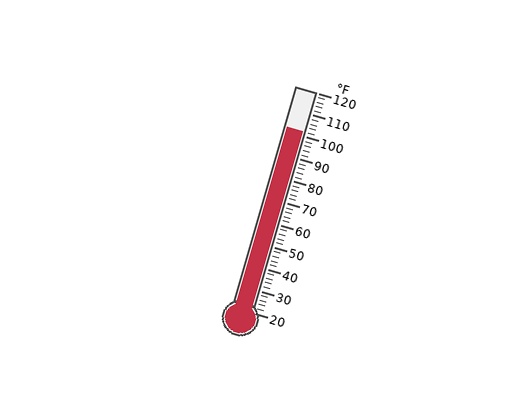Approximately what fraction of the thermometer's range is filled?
The thermometer is filled to approximately 80% of its range.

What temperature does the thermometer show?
The thermometer shows approximately 102°F.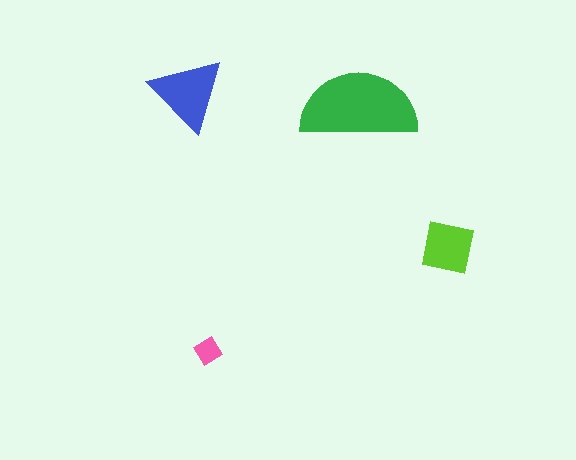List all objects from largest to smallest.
The green semicircle, the blue triangle, the lime square, the pink diamond.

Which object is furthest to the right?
The lime square is rightmost.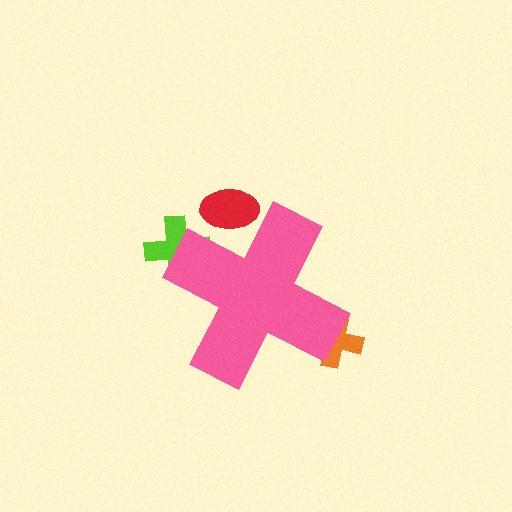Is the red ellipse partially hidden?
Yes, the red ellipse is partially hidden behind the pink cross.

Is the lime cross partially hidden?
Yes, the lime cross is partially hidden behind the pink cross.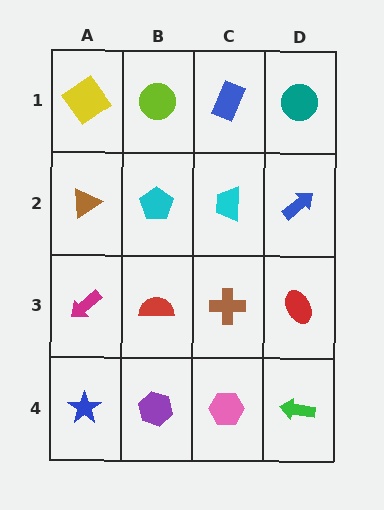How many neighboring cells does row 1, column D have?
2.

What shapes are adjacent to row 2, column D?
A teal circle (row 1, column D), a red ellipse (row 3, column D), a cyan trapezoid (row 2, column C).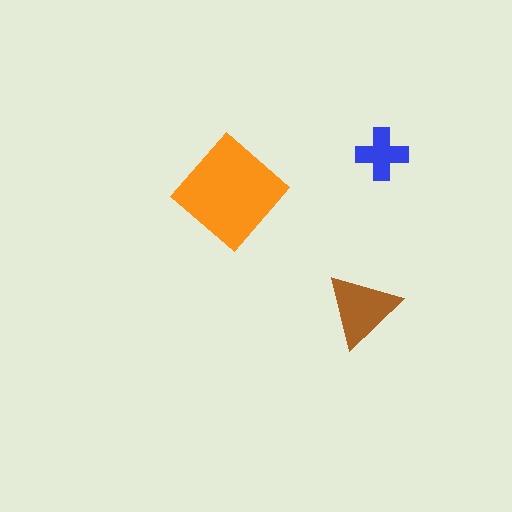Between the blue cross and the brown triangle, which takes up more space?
The brown triangle.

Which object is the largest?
The orange diamond.